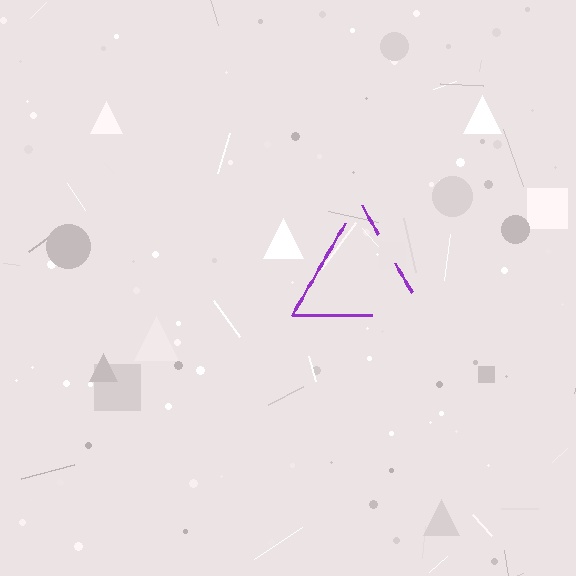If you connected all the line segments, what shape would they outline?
They would outline a triangle.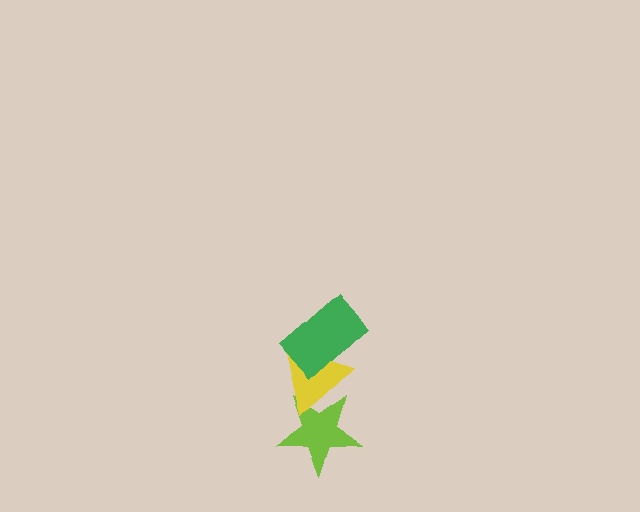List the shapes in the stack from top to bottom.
From top to bottom: the green rectangle, the yellow triangle, the lime star.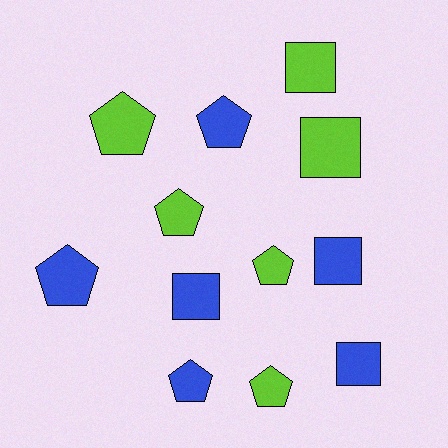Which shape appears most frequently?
Pentagon, with 7 objects.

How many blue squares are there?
There are 3 blue squares.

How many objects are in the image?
There are 12 objects.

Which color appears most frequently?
Lime, with 6 objects.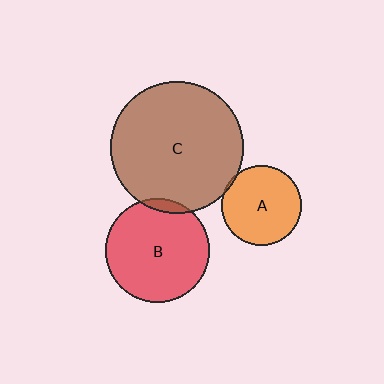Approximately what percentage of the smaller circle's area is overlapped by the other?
Approximately 5%.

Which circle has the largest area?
Circle C (brown).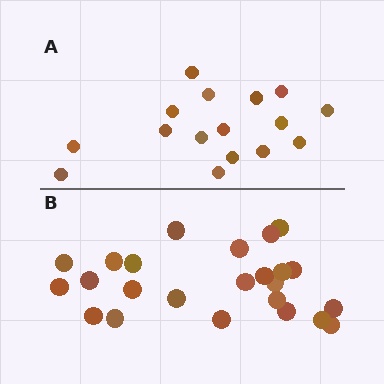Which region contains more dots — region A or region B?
Region B (the bottom region) has more dots.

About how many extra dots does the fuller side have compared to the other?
Region B has roughly 8 or so more dots than region A.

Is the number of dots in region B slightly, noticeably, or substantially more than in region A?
Region B has substantially more. The ratio is roughly 1.5 to 1.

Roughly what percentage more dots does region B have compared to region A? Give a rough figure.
About 50% more.